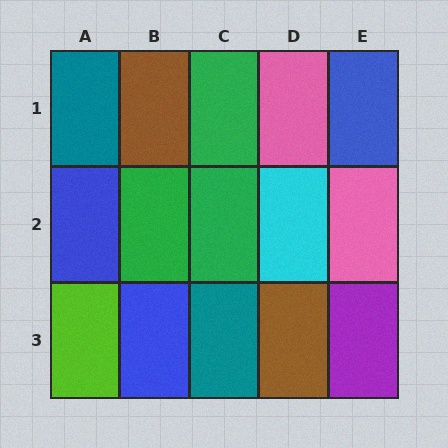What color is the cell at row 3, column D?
Brown.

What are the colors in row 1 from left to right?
Teal, brown, green, pink, blue.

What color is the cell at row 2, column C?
Green.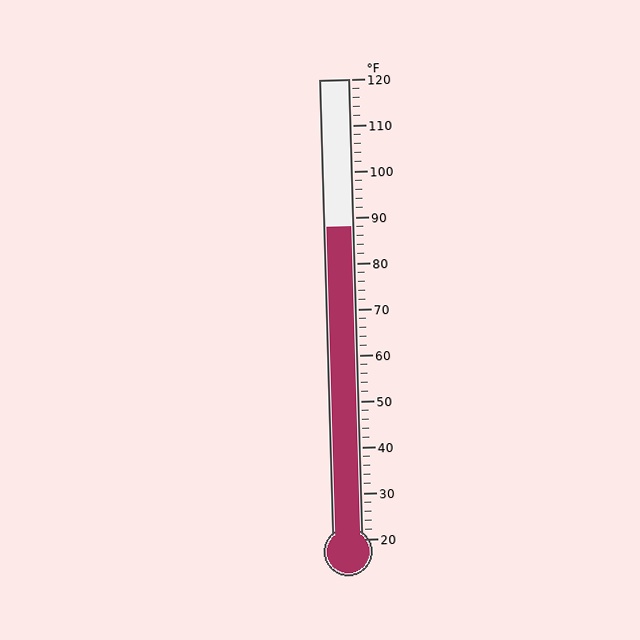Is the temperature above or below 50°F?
The temperature is above 50°F.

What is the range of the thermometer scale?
The thermometer scale ranges from 20°F to 120°F.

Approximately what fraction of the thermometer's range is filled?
The thermometer is filled to approximately 70% of its range.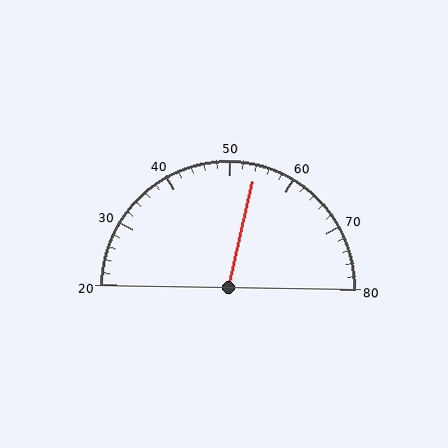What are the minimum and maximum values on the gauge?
The gauge ranges from 20 to 80.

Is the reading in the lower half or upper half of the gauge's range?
The reading is in the upper half of the range (20 to 80).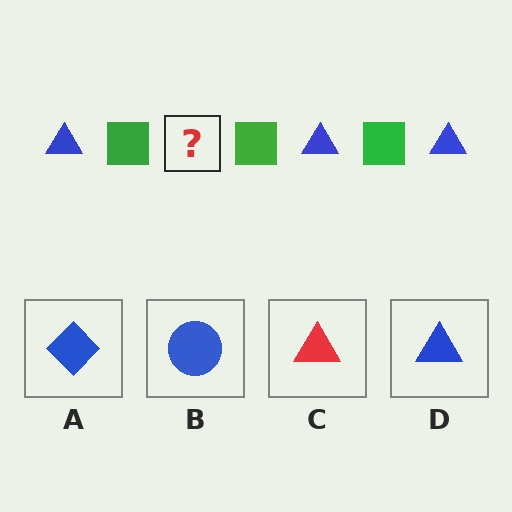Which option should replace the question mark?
Option D.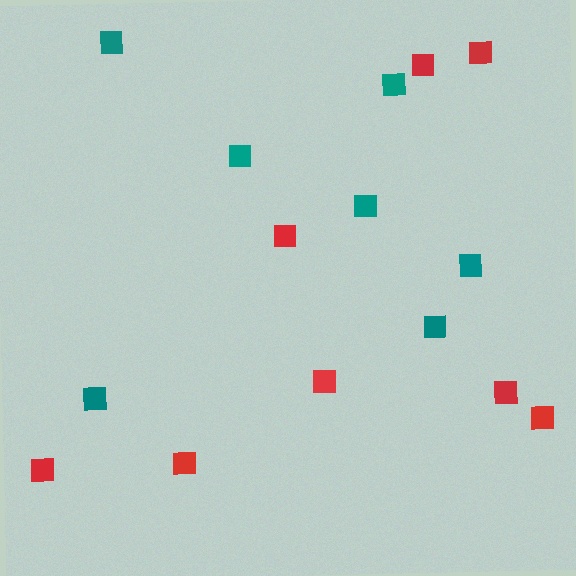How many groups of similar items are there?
There are 2 groups: one group of teal squares (7) and one group of red squares (8).